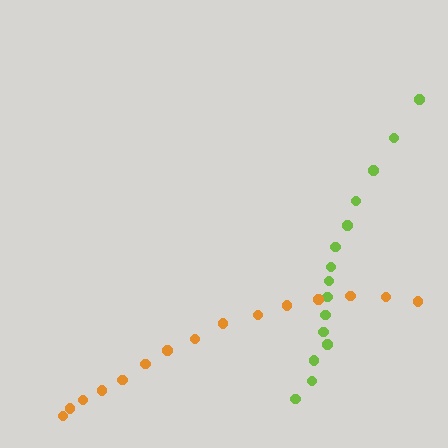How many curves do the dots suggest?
There are 2 distinct paths.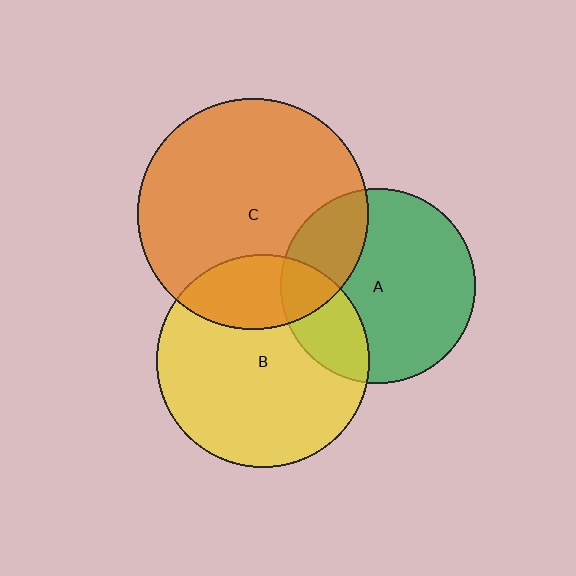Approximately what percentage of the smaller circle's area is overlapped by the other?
Approximately 25%.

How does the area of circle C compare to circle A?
Approximately 1.4 times.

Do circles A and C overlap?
Yes.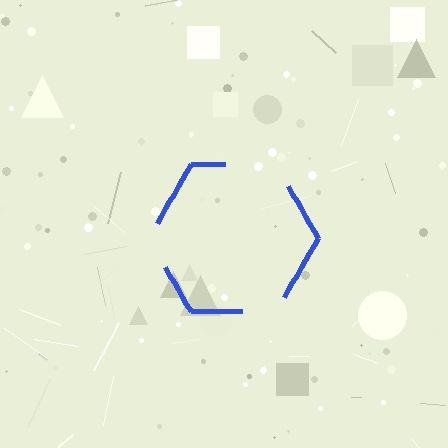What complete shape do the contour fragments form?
The contour fragments form a hexagon.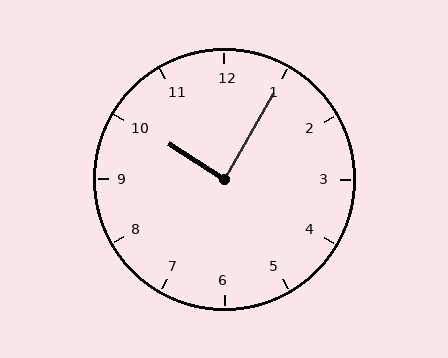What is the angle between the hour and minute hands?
Approximately 88 degrees.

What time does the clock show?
10:05.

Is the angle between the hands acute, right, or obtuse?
It is right.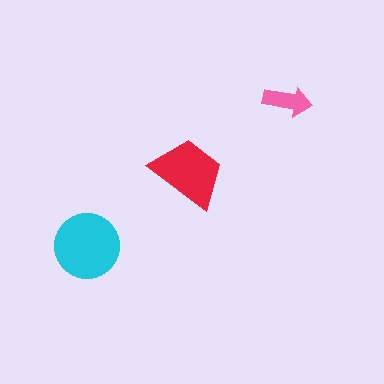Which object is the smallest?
The pink arrow.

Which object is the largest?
The cyan circle.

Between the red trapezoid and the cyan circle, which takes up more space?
The cyan circle.